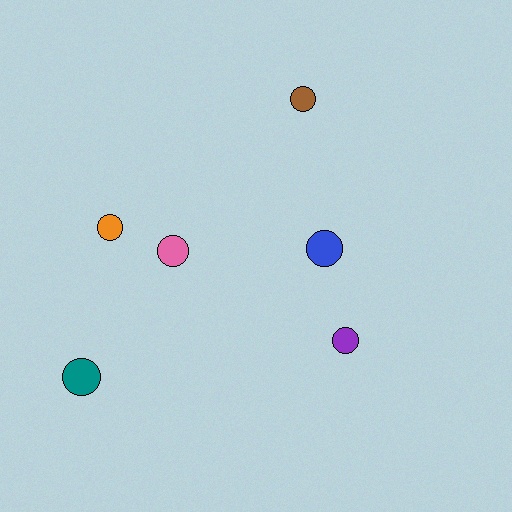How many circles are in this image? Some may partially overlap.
There are 6 circles.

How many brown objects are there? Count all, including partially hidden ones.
There is 1 brown object.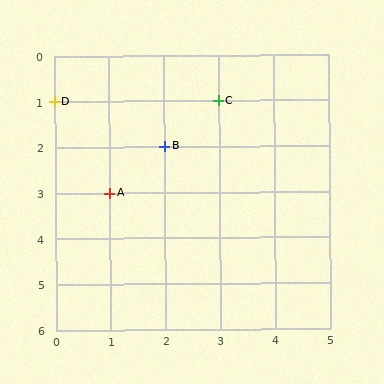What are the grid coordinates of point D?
Point D is at grid coordinates (0, 1).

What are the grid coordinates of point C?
Point C is at grid coordinates (3, 1).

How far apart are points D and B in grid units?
Points D and B are 2 columns and 1 row apart (about 2.2 grid units diagonally).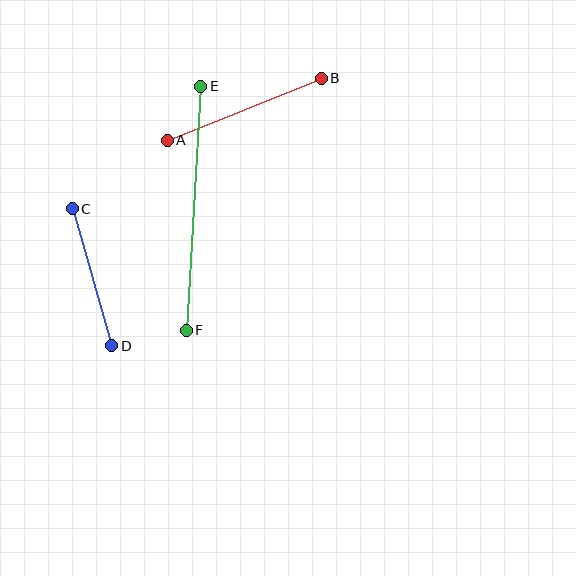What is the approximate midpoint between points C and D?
The midpoint is at approximately (92, 277) pixels.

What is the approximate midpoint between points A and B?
The midpoint is at approximately (244, 109) pixels.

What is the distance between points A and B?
The distance is approximately 166 pixels.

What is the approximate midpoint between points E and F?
The midpoint is at approximately (193, 208) pixels.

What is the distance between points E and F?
The distance is approximately 244 pixels.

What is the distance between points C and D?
The distance is approximately 142 pixels.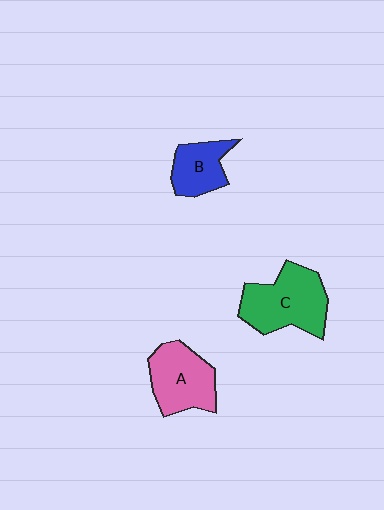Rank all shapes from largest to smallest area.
From largest to smallest: C (green), A (pink), B (blue).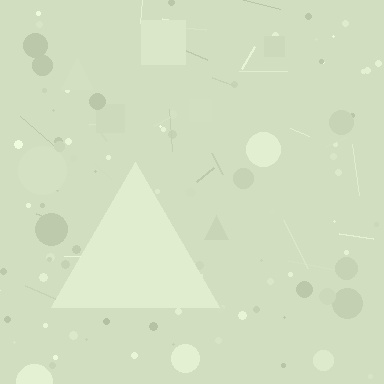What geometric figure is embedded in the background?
A triangle is embedded in the background.